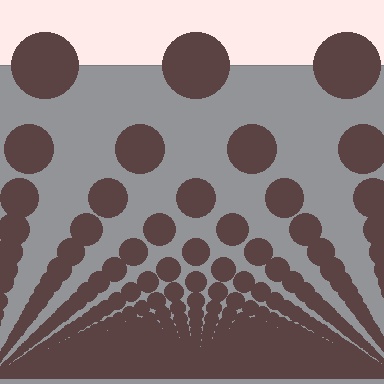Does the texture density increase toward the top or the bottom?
Density increases toward the bottom.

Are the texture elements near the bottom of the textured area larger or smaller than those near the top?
Smaller. The gradient is inverted — elements near the bottom are smaller and denser.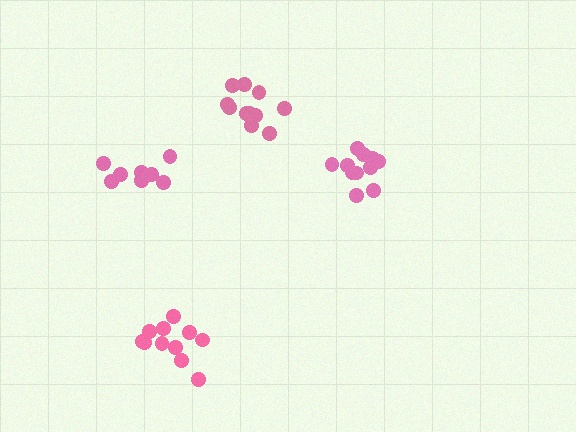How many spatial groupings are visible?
There are 4 spatial groupings.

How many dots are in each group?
Group 1: 11 dots, Group 2: 11 dots, Group 3: 8 dots, Group 4: 11 dots (41 total).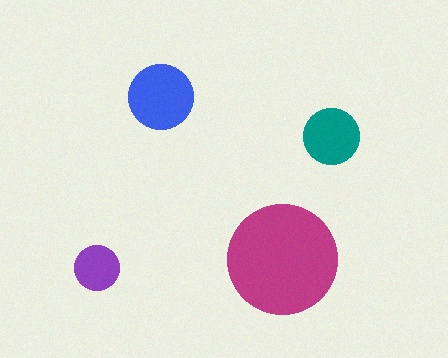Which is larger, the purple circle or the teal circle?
The teal one.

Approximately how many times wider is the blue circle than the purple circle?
About 1.5 times wider.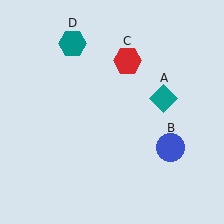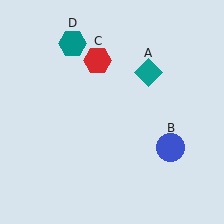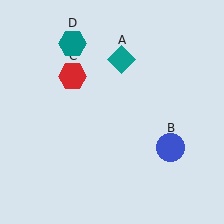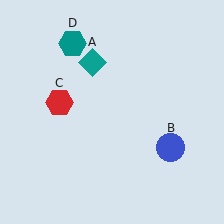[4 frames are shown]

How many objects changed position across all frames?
2 objects changed position: teal diamond (object A), red hexagon (object C).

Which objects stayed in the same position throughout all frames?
Blue circle (object B) and teal hexagon (object D) remained stationary.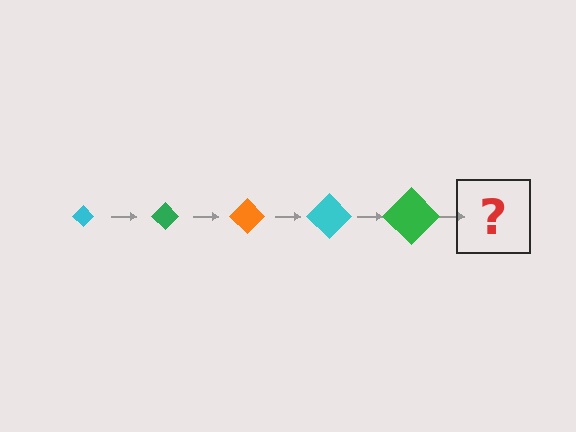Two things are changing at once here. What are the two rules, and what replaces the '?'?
The two rules are that the diamond grows larger each step and the color cycles through cyan, green, and orange. The '?' should be an orange diamond, larger than the previous one.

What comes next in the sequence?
The next element should be an orange diamond, larger than the previous one.